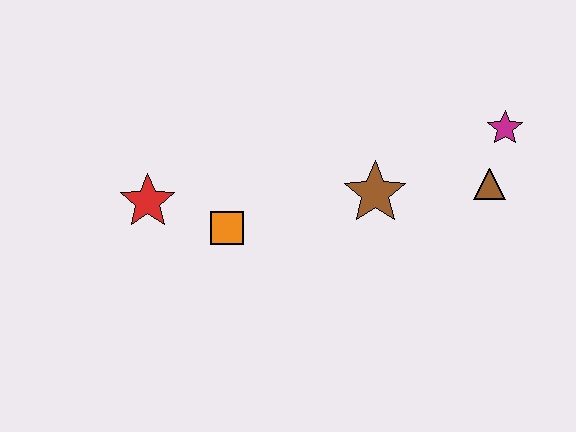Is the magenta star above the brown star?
Yes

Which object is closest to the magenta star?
The brown triangle is closest to the magenta star.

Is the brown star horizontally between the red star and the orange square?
No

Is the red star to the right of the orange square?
No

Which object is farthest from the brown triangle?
The red star is farthest from the brown triangle.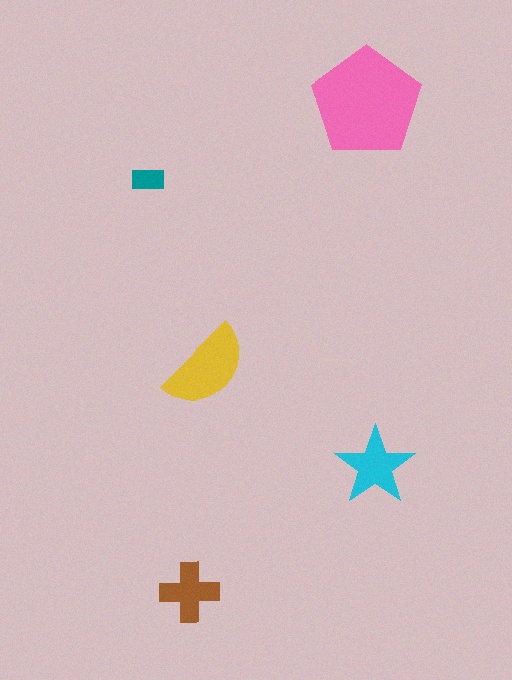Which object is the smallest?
The teal rectangle.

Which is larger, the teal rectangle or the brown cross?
The brown cross.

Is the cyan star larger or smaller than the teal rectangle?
Larger.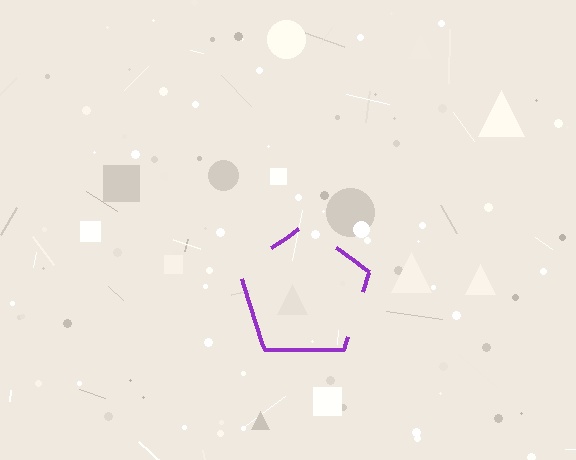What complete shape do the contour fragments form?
The contour fragments form a pentagon.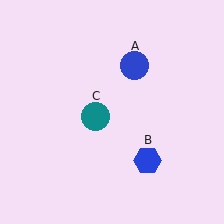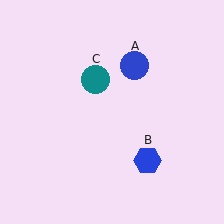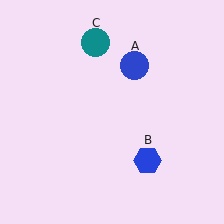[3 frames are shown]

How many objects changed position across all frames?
1 object changed position: teal circle (object C).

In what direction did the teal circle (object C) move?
The teal circle (object C) moved up.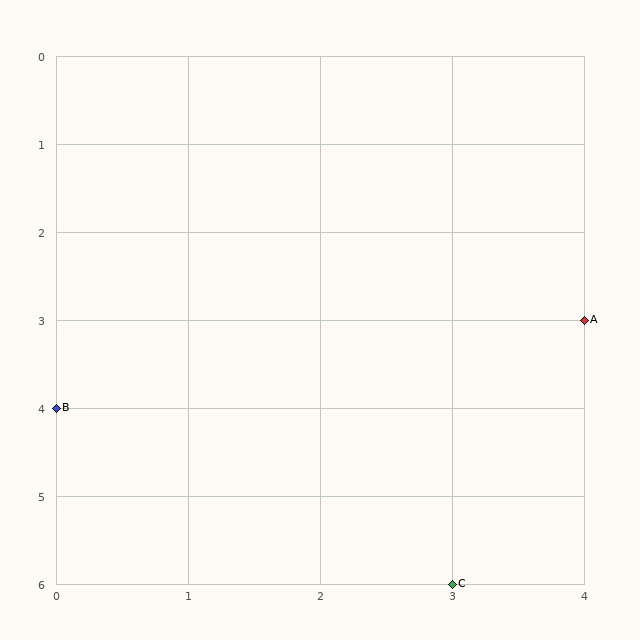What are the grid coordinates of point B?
Point B is at grid coordinates (0, 4).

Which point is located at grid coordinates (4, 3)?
Point A is at (4, 3).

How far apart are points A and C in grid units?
Points A and C are 1 column and 3 rows apart (about 3.2 grid units diagonally).